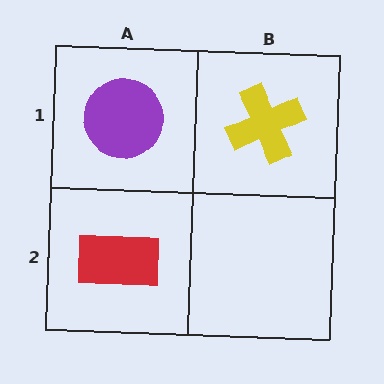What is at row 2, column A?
A red rectangle.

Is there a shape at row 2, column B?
No, that cell is empty.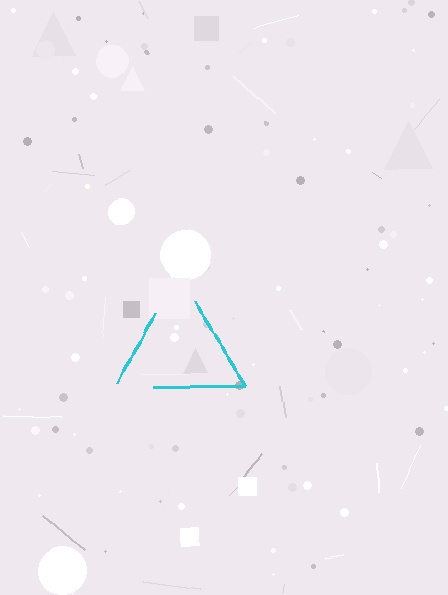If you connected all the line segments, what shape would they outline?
They would outline a triangle.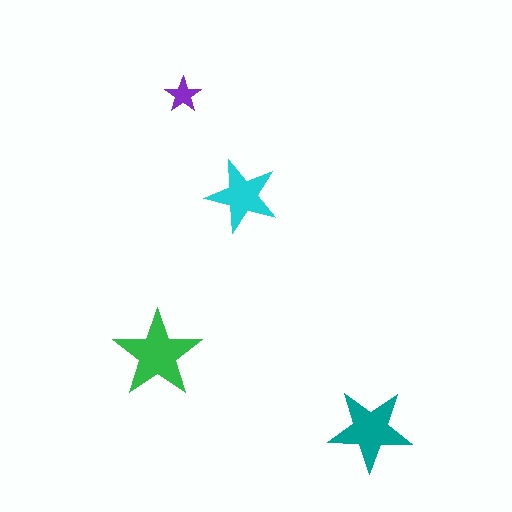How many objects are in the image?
There are 4 objects in the image.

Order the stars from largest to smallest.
the green one, the teal one, the cyan one, the purple one.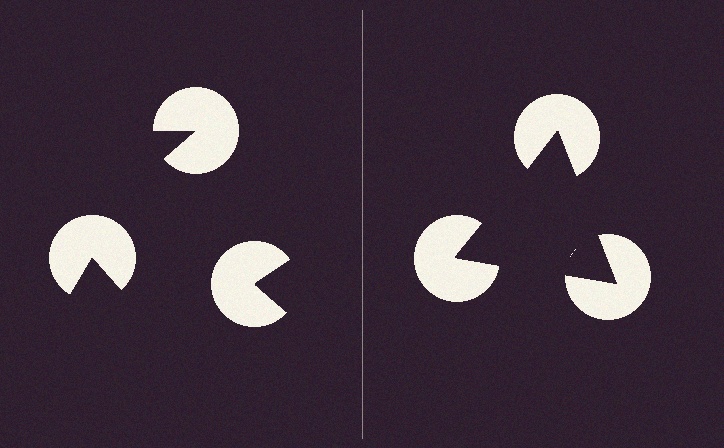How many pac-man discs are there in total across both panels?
6 — 3 on each side.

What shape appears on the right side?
An illusory triangle.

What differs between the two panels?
The pac-man discs are positioned identically on both sides; only the wedge orientations differ. On the right they align to a triangle; on the left they are misaligned.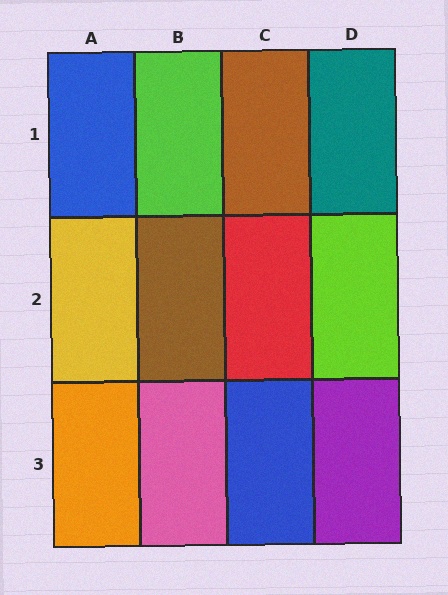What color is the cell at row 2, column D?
Lime.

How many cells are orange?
1 cell is orange.